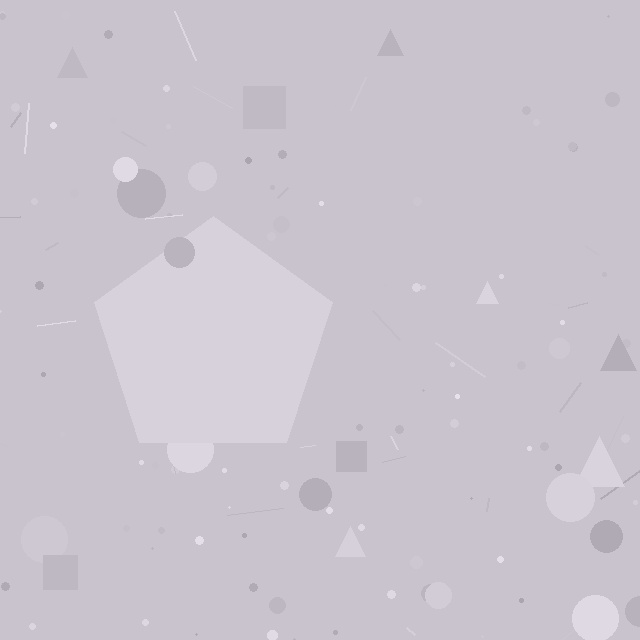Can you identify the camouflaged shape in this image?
The camouflaged shape is a pentagon.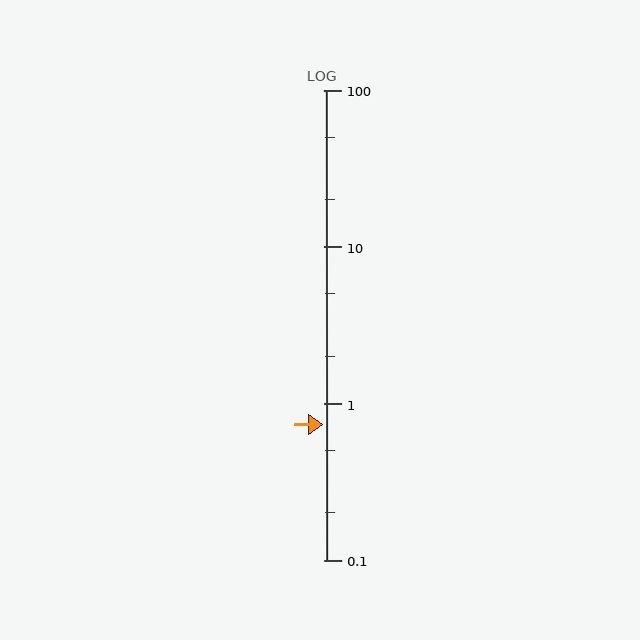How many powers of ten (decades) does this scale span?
The scale spans 3 decades, from 0.1 to 100.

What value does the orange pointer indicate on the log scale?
The pointer indicates approximately 0.73.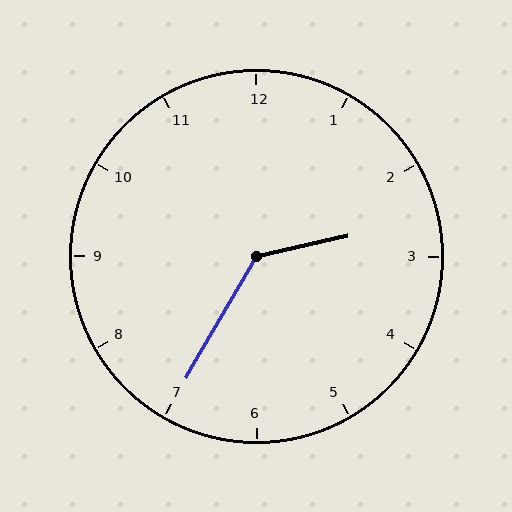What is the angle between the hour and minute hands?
Approximately 132 degrees.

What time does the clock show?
2:35.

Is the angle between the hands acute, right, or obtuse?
It is obtuse.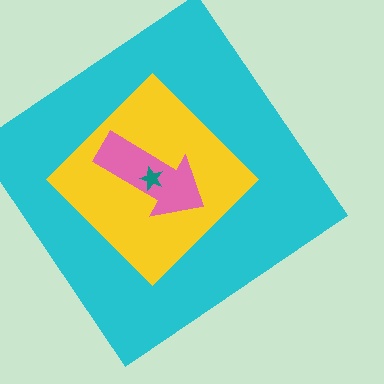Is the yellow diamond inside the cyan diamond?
Yes.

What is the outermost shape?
The cyan diamond.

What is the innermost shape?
The teal star.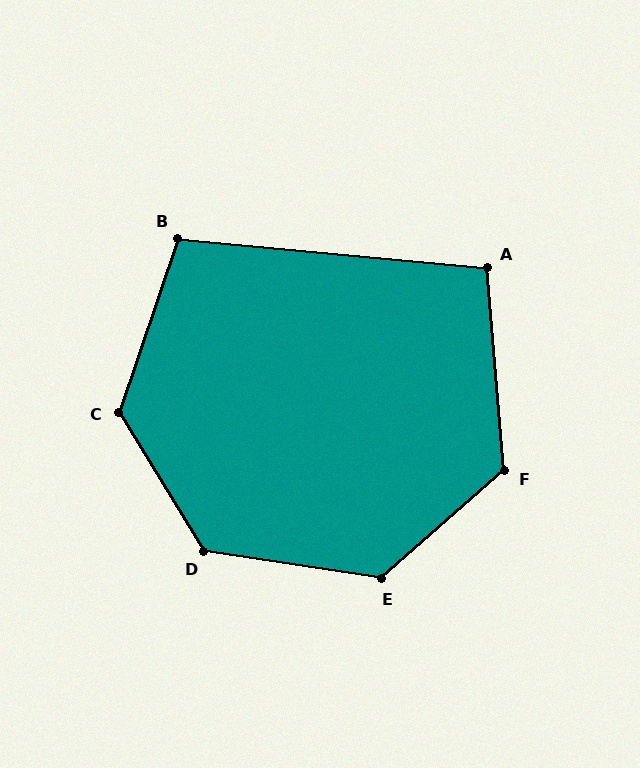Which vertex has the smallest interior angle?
A, at approximately 100 degrees.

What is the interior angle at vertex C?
Approximately 129 degrees (obtuse).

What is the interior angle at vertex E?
Approximately 130 degrees (obtuse).